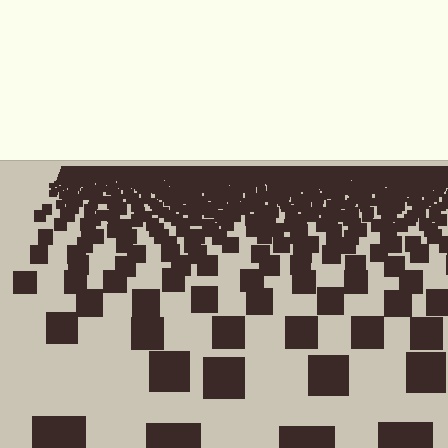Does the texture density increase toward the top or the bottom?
Density increases toward the top.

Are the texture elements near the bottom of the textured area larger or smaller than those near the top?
Larger. Near the bottom, elements are closer to the viewer and appear at a bigger on-screen size.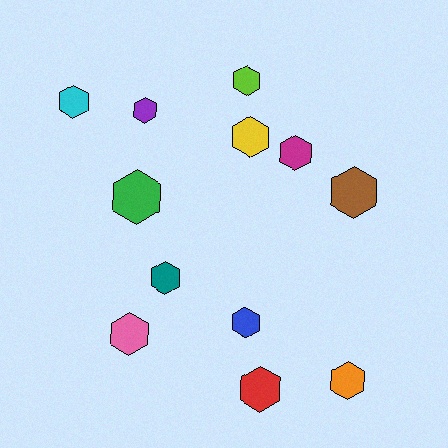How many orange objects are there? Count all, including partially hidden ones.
There is 1 orange object.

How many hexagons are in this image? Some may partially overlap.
There are 12 hexagons.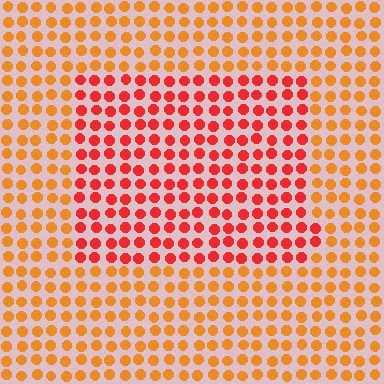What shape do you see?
I see a rectangle.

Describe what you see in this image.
The image is filled with small orange elements in a uniform arrangement. A rectangle-shaped region is visible where the elements are tinted to a slightly different hue, forming a subtle color boundary.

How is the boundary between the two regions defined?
The boundary is defined purely by a slight shift in hue (about 33 degrees). Spacing, size, and orientation are identical on both sides.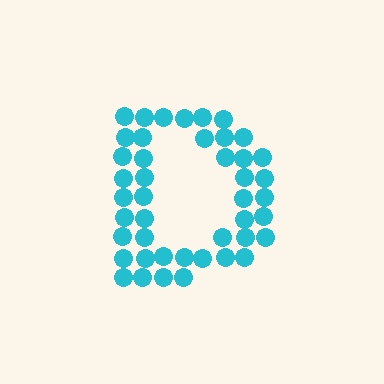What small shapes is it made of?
It is made of small circles.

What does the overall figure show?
The overall figure shows the letter D.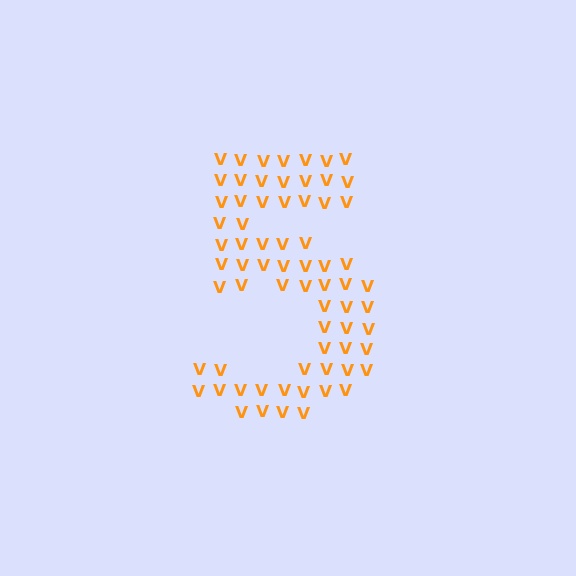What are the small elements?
The small elements are letter V's.